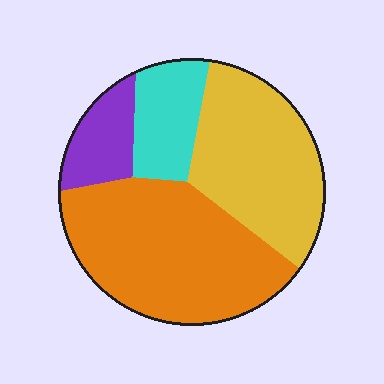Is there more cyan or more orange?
Orange.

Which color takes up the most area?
Orange, at roughly 45%.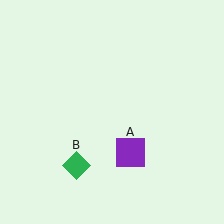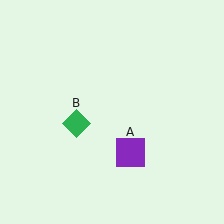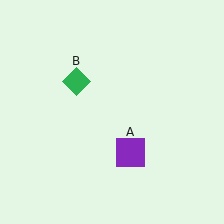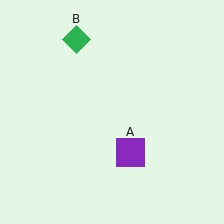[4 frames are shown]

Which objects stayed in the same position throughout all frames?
Purple square (object A) remained stationary.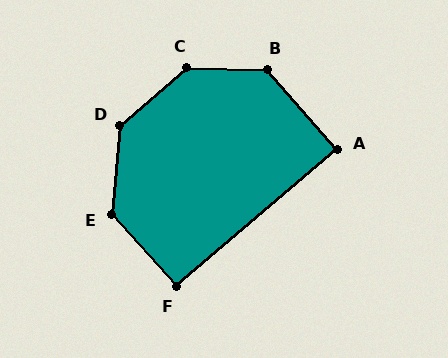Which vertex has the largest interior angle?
C, at approximately 138 degrees.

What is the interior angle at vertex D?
Approximately 135 degrees (obtuse).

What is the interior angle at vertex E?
Approximately 133 degrees (obtuse).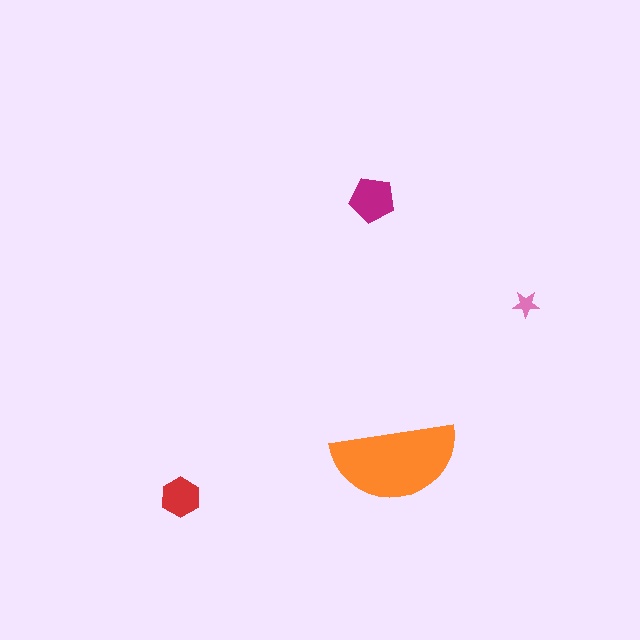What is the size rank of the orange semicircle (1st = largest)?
1st.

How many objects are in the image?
There are 4 objects in the image.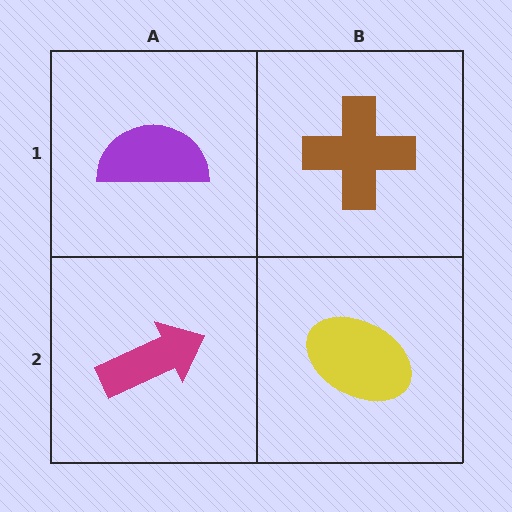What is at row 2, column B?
A yellow ellipse.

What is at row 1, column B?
A brown cross.